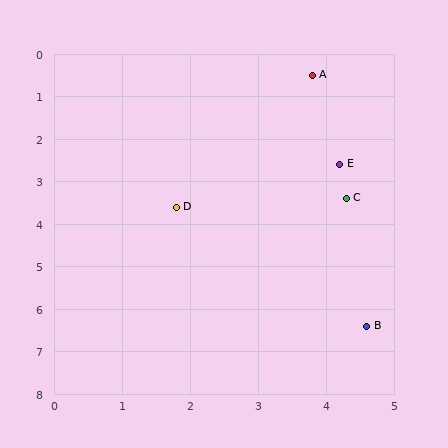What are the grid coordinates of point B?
Point B is at approximately (4.6, 6.4).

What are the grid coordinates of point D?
Point D is at approximately (1.8, 3.6).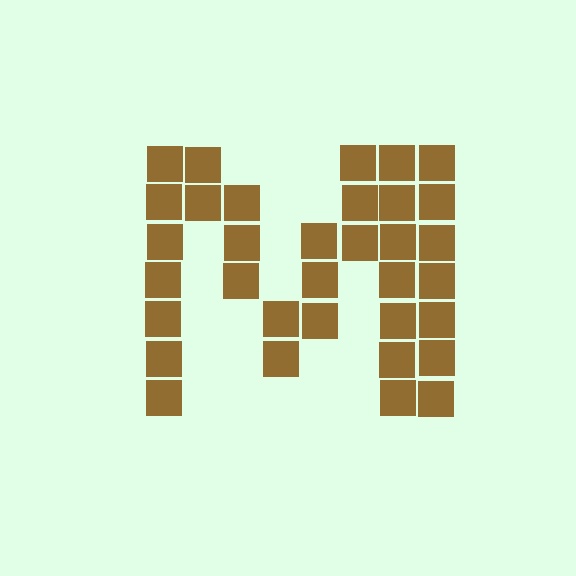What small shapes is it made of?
It is made of small squares.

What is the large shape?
The large shape is the letter M.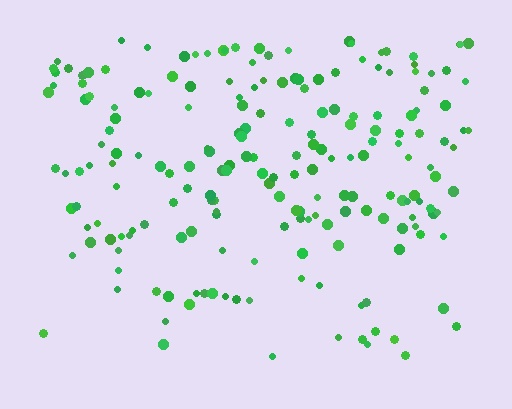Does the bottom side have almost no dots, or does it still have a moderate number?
Still a moderate number, just noticeably fewer than the top.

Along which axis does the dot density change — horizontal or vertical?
Vertical.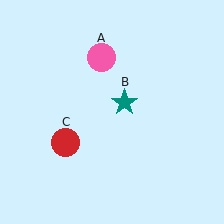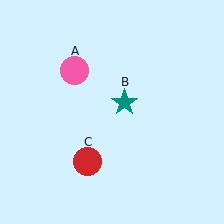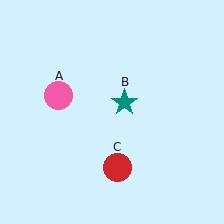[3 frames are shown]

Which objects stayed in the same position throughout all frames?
Teal star (object B) remained stationary.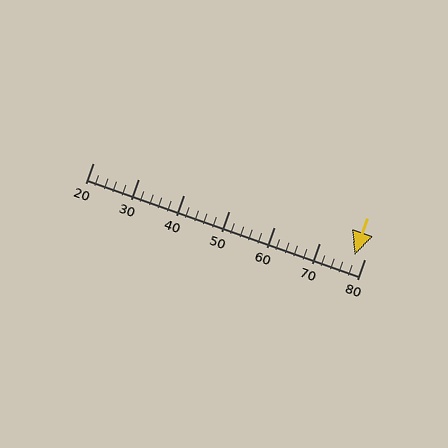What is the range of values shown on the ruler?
The ruler shows values from 20 to 80.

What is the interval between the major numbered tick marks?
The major tick marks are spaced 10 units apart.